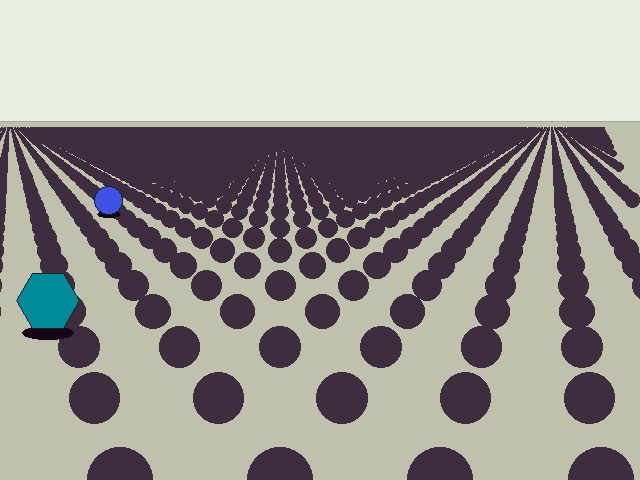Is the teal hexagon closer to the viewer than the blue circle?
Yes. The teal hexagon is closer — you can tell from the texture gradient: the ground texture is coarser near it.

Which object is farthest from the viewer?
The blue circle is farthest from the viewer. It appears smaller and the ground texture around it is denser.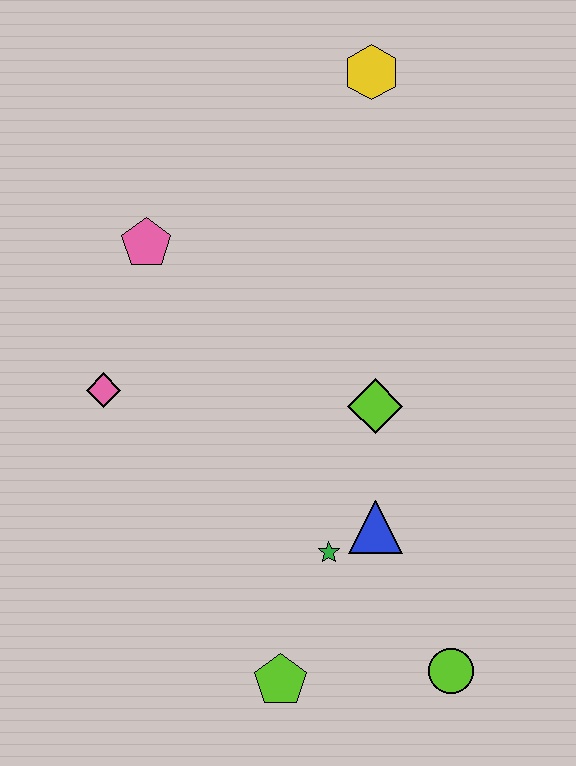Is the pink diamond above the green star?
Yes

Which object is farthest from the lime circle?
The yellow hexagon is farthest from the lime circle.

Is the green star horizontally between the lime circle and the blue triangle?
No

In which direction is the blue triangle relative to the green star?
The blue triangle is to the right of the green star.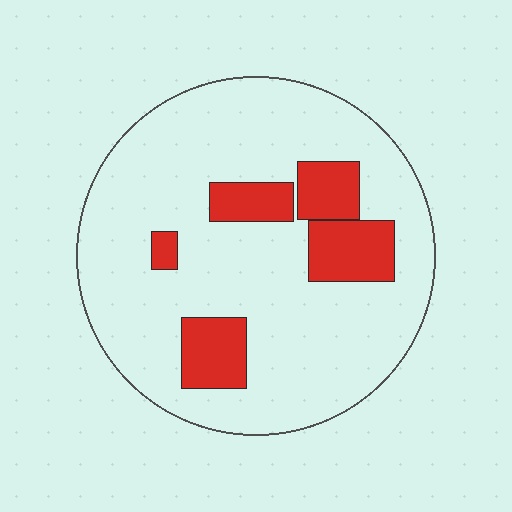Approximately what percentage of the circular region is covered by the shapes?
Approximately 20%.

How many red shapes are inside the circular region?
5.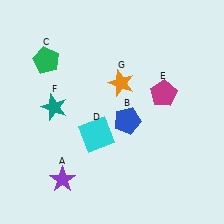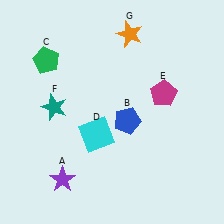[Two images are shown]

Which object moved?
The orange star (G) moved up.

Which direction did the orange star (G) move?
The orange star (G) moved up.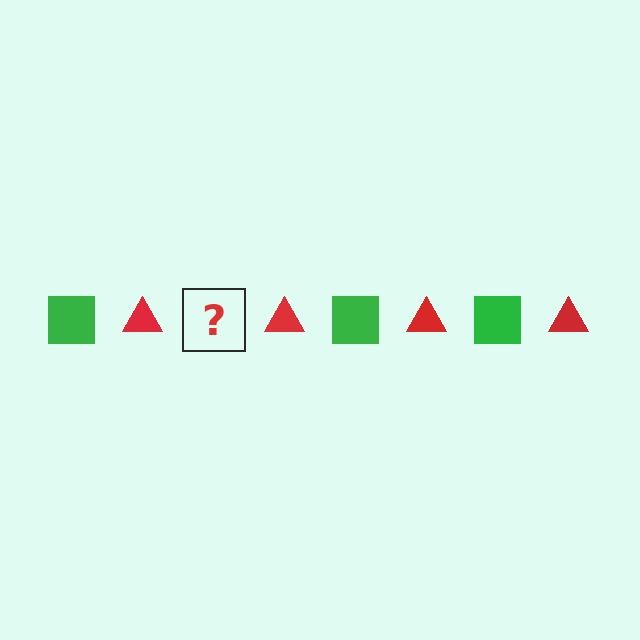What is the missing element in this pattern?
The missing element is a green square.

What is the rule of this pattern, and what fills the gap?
The rule is that the pattern alternates between green square and red triangle. The gap should be filled with a green square.